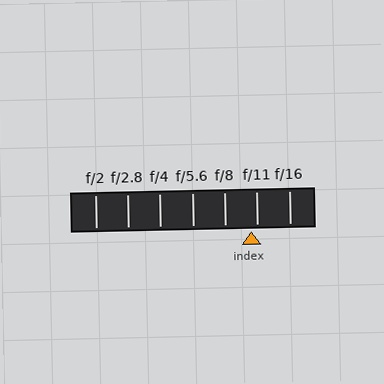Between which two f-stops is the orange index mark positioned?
The index mark is between f/8 and f/11.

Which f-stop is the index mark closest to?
The index mark is closest to f/11.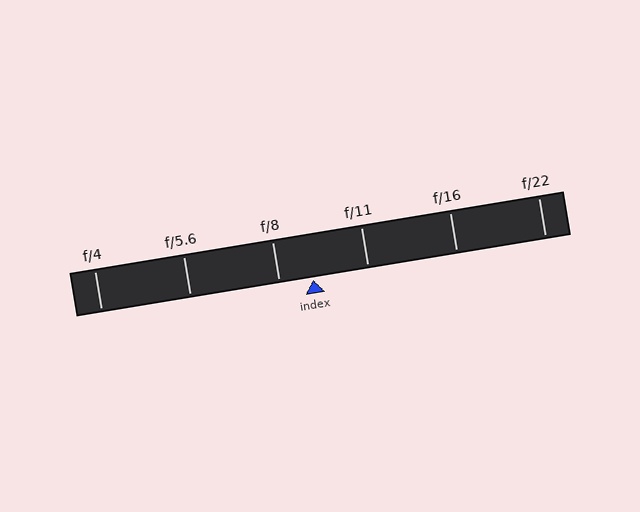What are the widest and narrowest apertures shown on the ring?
The widest aperture shown is f/4 and the narrowest is f/22.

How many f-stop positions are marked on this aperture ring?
There are 6 f-stop positions marked.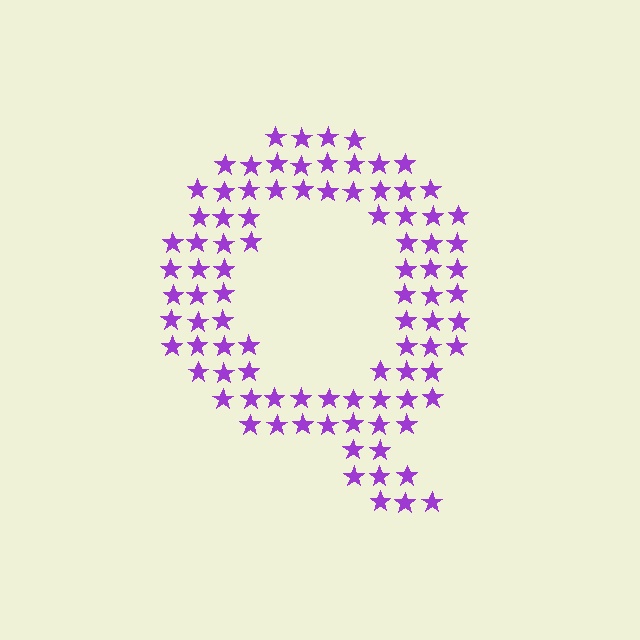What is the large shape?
The large shape is the letter Q.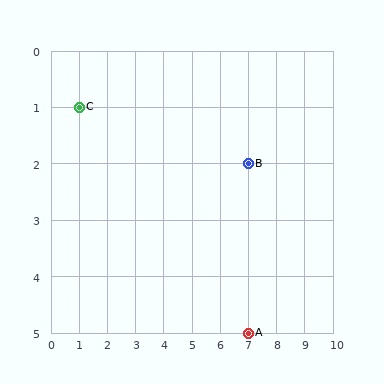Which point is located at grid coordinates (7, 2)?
Point B is at (7, 2).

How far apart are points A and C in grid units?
Points A and C are 6 columns and 4 rows apart (about 7.2 grid units diagonally).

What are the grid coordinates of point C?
Point C is at grid coordinates (1, 1).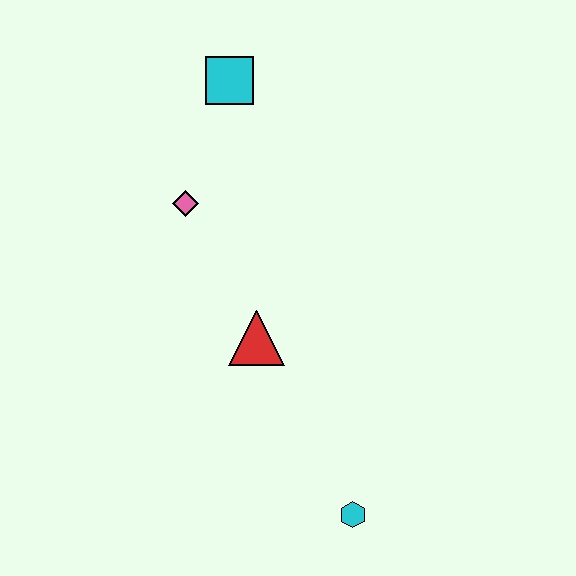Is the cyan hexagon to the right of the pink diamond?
Yes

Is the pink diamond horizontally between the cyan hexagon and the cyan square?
No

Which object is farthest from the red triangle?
The cyan square is farthest from the red triangle.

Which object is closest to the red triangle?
The pink diamond is closest to the red triangle.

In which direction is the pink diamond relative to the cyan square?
The pink diamond is below the cyan square.